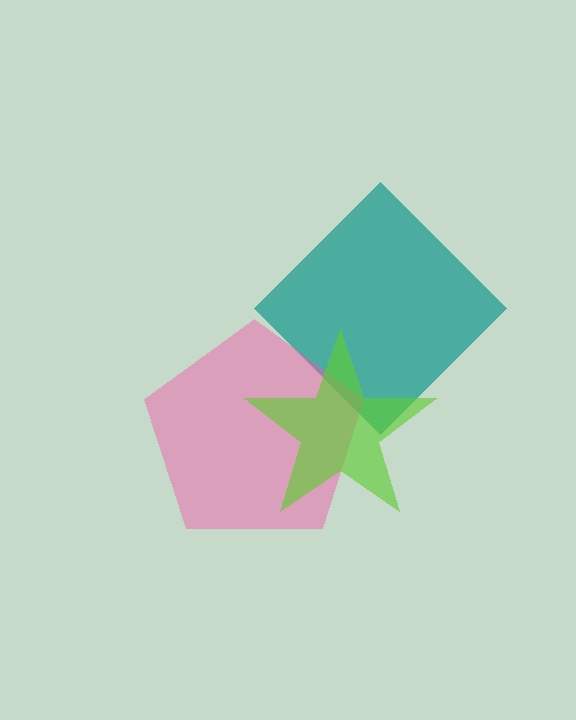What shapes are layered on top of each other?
The layered shapes are: a teal diamond, a pink pentagon, a lime star.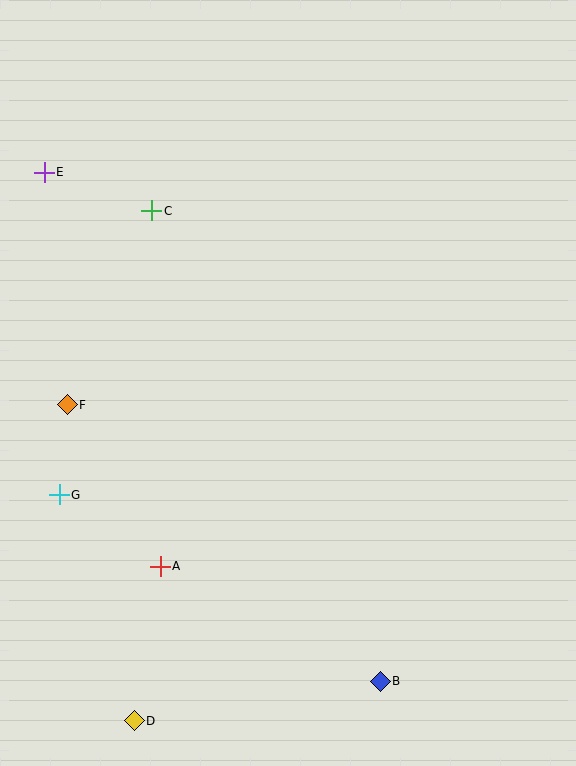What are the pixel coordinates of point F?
Point F is at (67, 405).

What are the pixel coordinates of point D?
Point D is at (134, 721).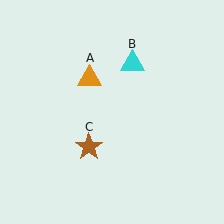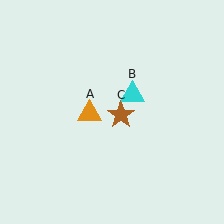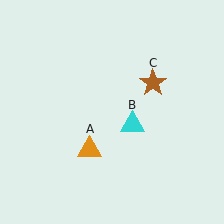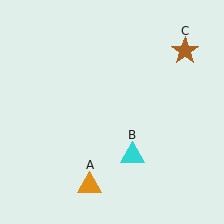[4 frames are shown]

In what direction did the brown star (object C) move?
The brown star (object C) moved up and to the right.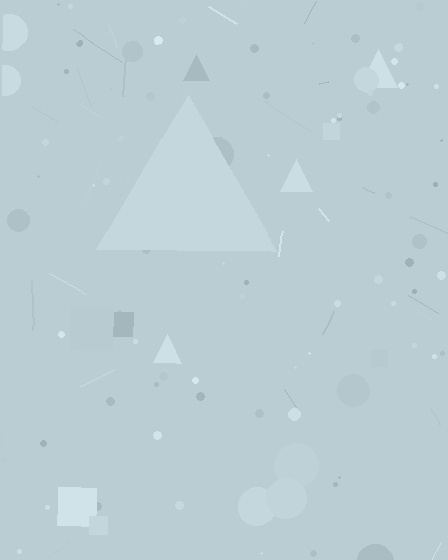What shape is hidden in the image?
A triangle is hidden in the image.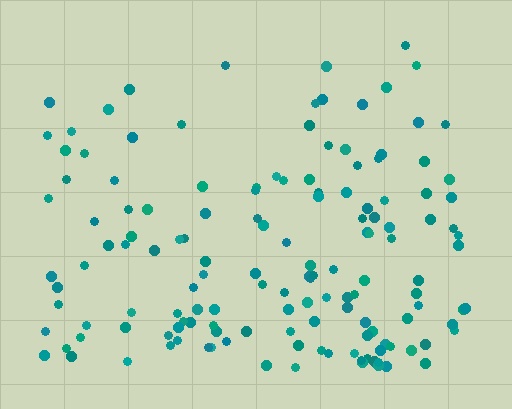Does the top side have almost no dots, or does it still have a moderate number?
Still a moderate number, just noticeably fewer than the bottom.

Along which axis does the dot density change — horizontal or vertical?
Vertical.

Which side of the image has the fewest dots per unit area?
The top.